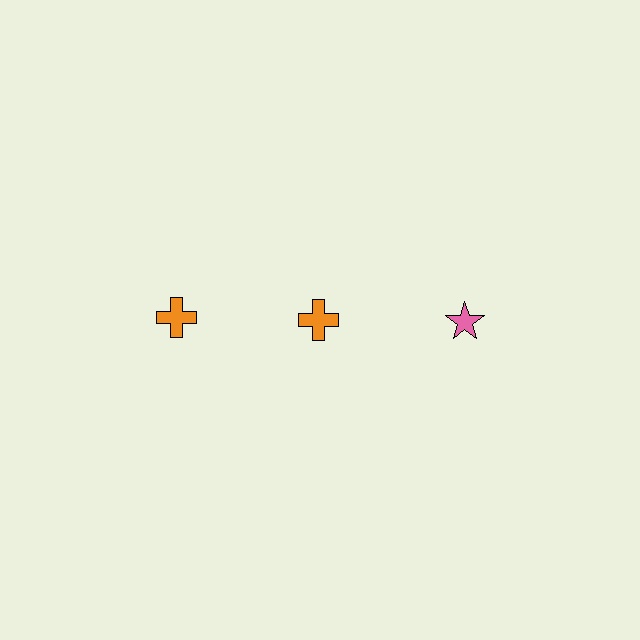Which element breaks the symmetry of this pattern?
The pink star in the top row, center column breaks the symmetry. All other shapes are orange crosses.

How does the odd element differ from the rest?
It differs in both color (pink instead of orange) and shape (star instead of cross).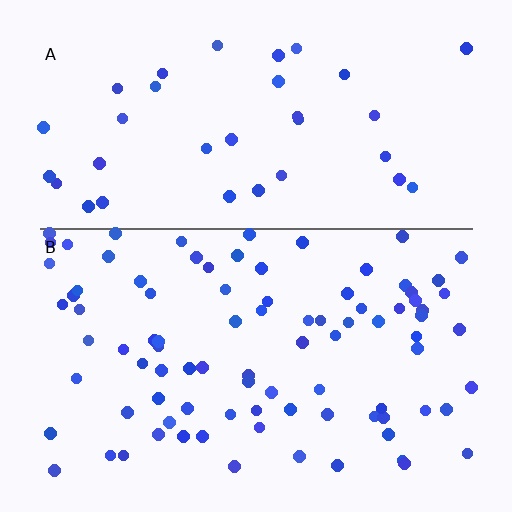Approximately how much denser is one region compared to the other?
Approximately 2.5× — region B over region A.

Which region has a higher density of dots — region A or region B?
B (the bottom).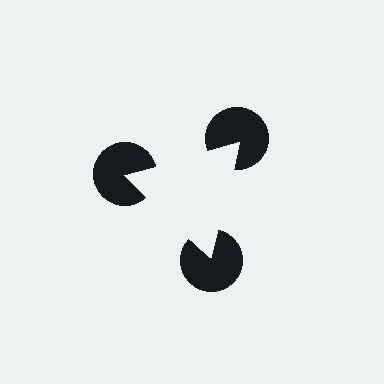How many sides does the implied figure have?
3 sides.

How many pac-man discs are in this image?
There are 3 — one at each vertex of the illusory triangle.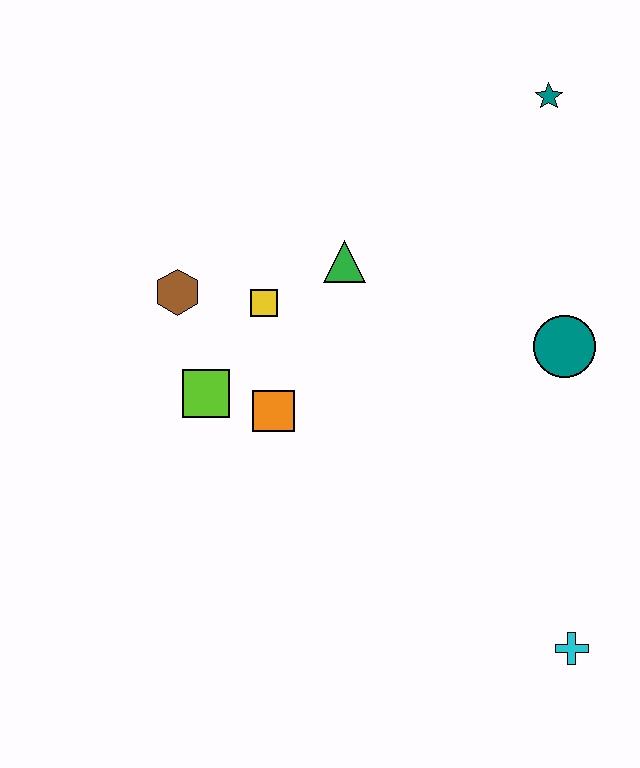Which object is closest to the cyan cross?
The teal circle is closest to the cyan cross.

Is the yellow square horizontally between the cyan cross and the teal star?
No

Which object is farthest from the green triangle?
The cyan cross is farthest from the green triangle.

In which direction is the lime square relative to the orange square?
The lime square is to the left of the orange square.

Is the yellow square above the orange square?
Yes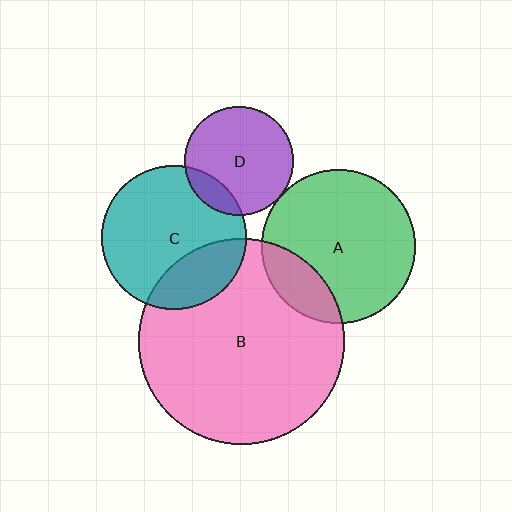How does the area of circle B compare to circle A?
Approximately 1.8 times.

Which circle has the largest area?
Circle B (pink).